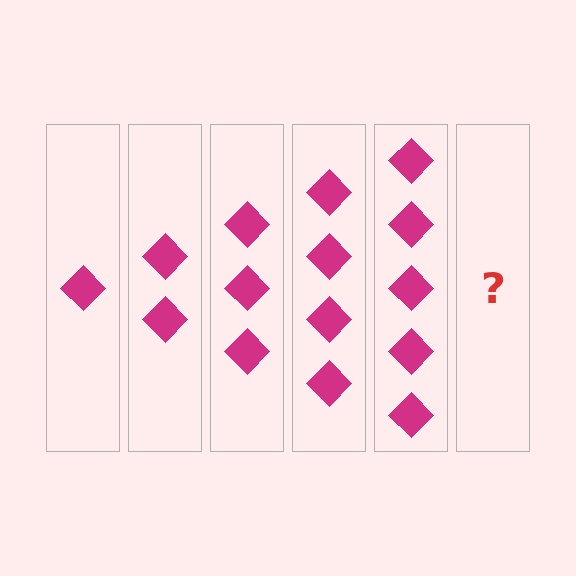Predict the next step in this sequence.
The next step is 6 diamonds.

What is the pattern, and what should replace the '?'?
The pattern is that each step adds one more diamond. The '?' should be 6 diamonds.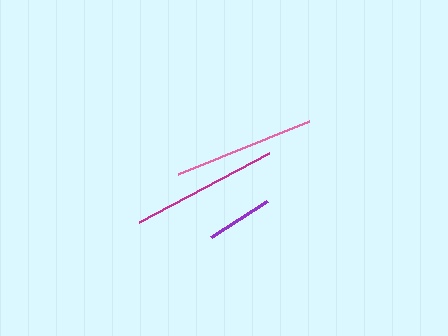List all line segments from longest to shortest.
From longest to shortest: magenta, pink, purple.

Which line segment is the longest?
The magenta line is the longest at approximately 147 pixels.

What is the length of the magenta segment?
The magenta segment is approximately 147 pixels long.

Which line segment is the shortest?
The purple line is the shortest at approximately 67 pixels.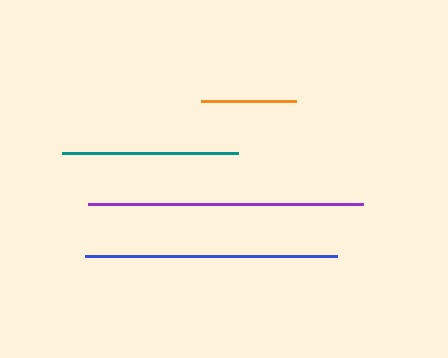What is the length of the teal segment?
The teal segment is approximately 176 pixels long.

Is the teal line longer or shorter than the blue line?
The blue line is longer than the teal line.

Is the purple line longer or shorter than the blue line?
The purple line is longer than the blue line.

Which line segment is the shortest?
The orange line is the shortest at approximately 96 pixels.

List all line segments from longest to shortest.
From longest to shortest: purple, blue, teal, orange.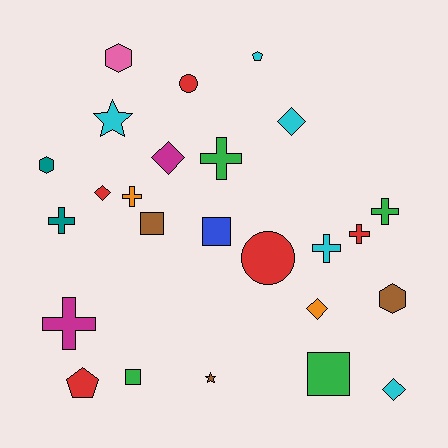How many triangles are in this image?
There are no triangles.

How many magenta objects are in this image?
There are 2 magenta objects.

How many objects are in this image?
There are 25 objects.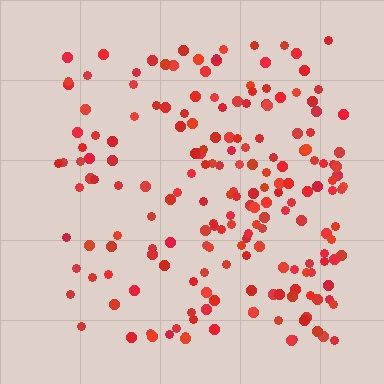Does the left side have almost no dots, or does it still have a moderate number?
Still a moderate number, just noticeably fewer than the right.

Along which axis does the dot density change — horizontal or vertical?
Horizontal.